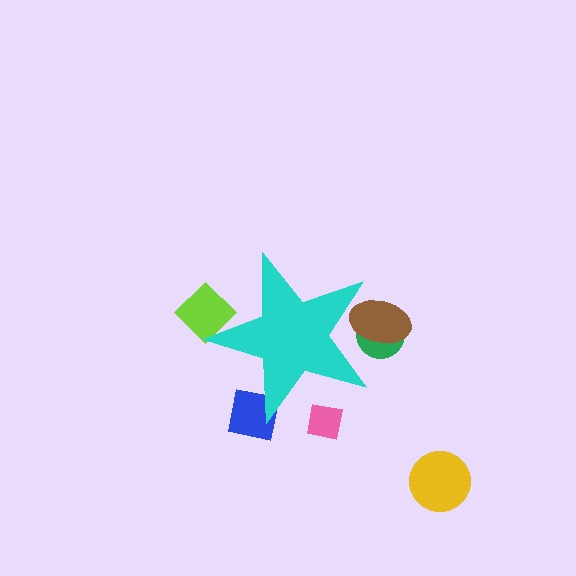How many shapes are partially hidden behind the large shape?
5 shapes are partially hidden.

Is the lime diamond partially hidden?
Yes, the lime diamond is partially hidden behind the cyan star.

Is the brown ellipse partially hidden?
Yes, the brown ellipse is partially hidden behind the cyan star.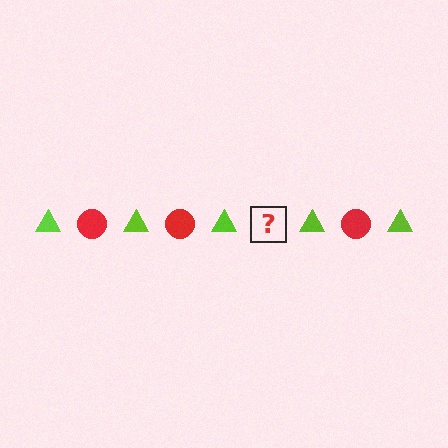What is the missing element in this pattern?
The missing element is a red circle.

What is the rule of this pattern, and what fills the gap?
The rule is that the pattern alternates between lime triangle and red circle. The gap should be filled with a red circle.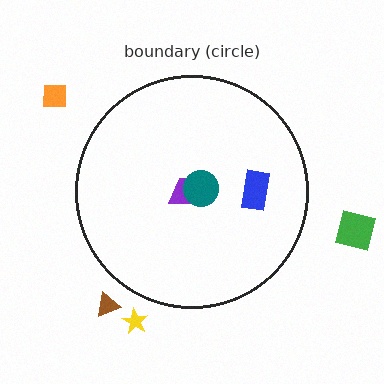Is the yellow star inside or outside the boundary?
Outside.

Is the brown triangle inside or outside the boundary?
Outside.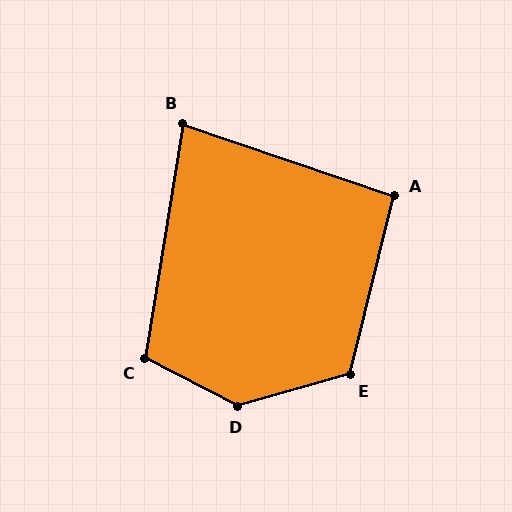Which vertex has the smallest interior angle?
B, at approximately 80 degrees.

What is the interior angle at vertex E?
Approximately 120 degrees (obtuse).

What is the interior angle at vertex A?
Approximately 95 degrees (approximately right).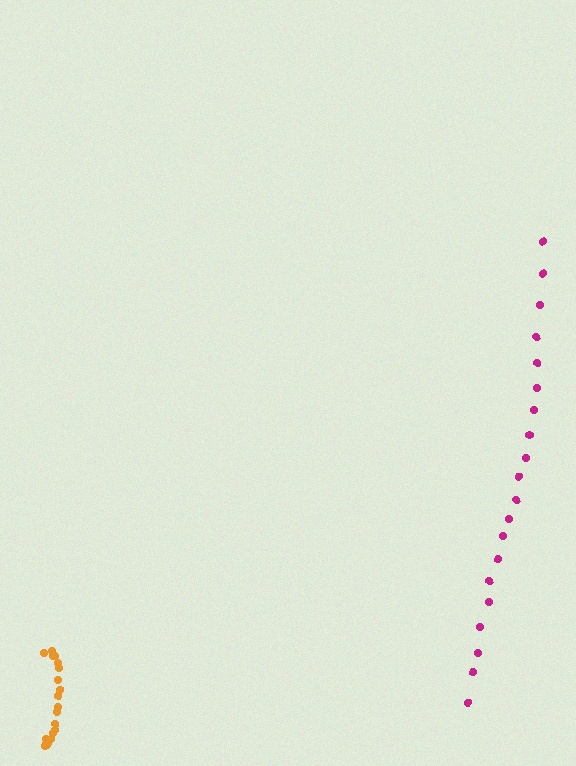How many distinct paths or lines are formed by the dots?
There are 2 distinct paths.